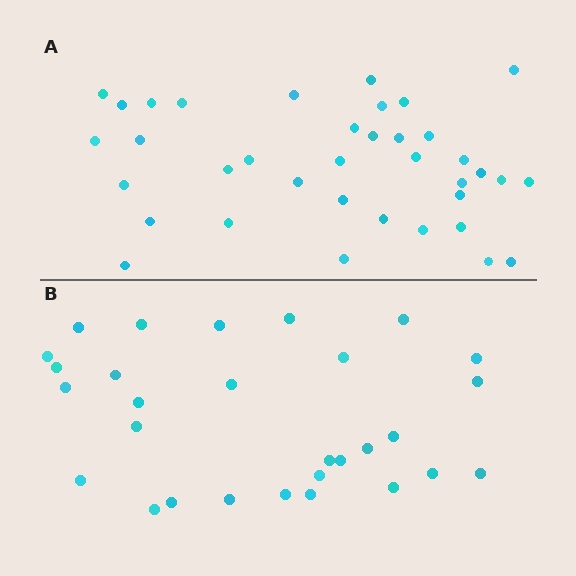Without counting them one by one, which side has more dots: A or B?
Region A (the top region) has more dots.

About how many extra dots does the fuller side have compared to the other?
Region A has roughly 8 or so more dots than region B.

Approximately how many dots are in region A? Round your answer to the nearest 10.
About 40 dots. (The exact count is 37, which rounds to 40.)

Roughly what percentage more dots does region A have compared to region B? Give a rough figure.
About 30% more.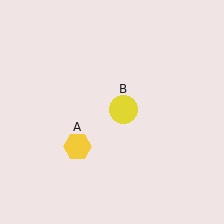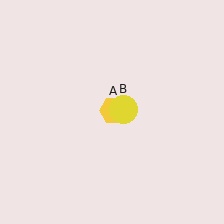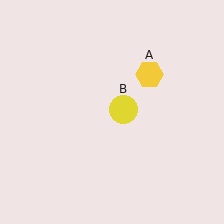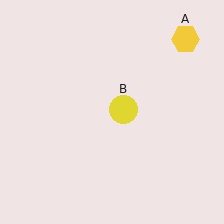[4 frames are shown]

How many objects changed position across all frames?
1 object changed position: yellow hexagon (object A).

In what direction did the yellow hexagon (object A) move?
The yellow hexagon (object A) moved up and to the right.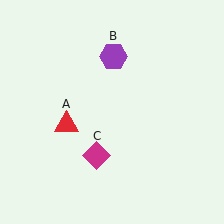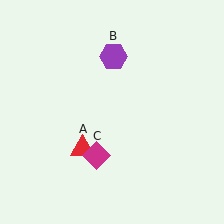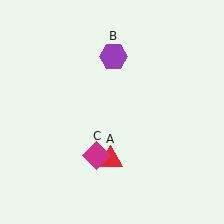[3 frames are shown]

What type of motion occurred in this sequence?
The red triangle (object A) rotated counterclockwise around the center of the scene.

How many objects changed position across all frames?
1 object changed position: red triangle (object A).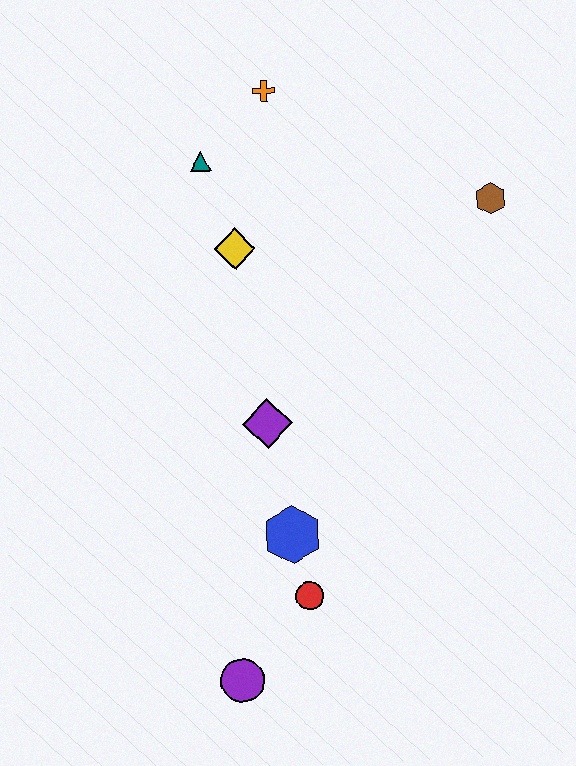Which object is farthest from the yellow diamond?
The purple circle is farthest from the yellow diamond.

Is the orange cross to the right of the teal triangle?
Yes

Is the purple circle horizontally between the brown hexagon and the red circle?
No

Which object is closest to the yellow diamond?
The teal triangle is closest to the yellow diamond.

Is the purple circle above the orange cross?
No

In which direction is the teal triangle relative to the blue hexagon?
The teal triangle is above the blue hexagon.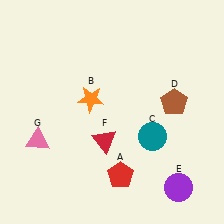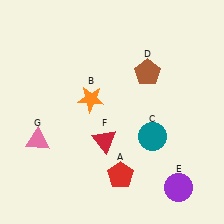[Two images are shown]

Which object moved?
The brown pentagon (D) moved up.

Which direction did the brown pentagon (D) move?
The brown pentagon (D) moved up.